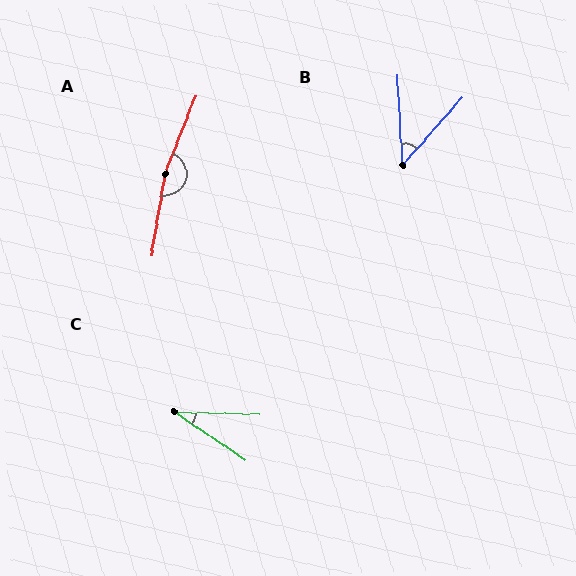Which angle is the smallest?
C, at approximately 33 degrees.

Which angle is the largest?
A, at approximately 168 degrees.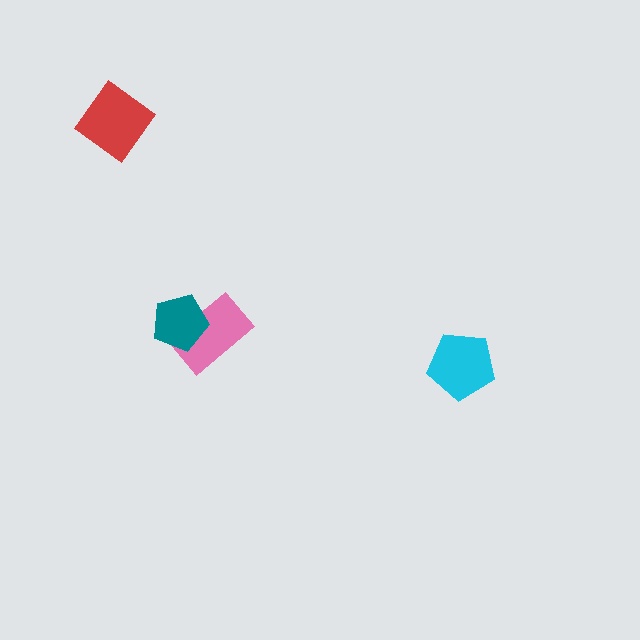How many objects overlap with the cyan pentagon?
0 objects overlap with the cyan pentagon.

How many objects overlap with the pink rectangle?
1 object overlaps with the pink rectangle.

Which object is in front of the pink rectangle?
The teal pentagon is in front of the pink rectangle.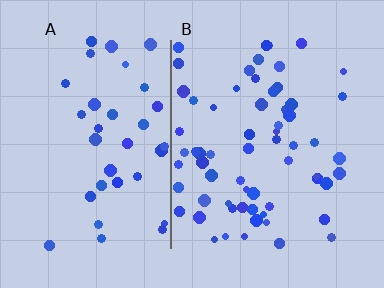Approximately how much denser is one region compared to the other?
Approximately 1.7× — region B over region A.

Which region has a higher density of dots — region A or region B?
B (the right).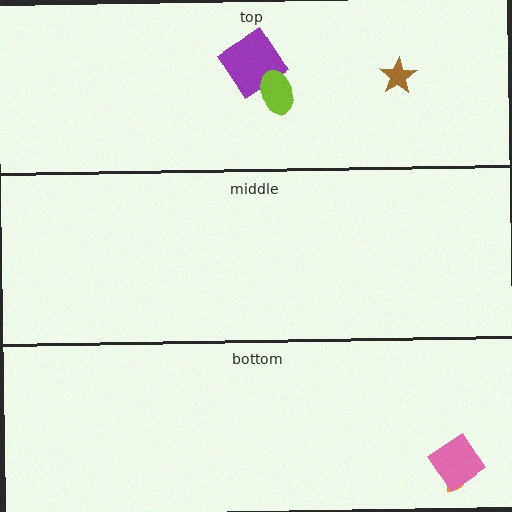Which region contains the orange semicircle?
The bottom region.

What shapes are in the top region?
The brown star, the purple diamond, the lime ellipse.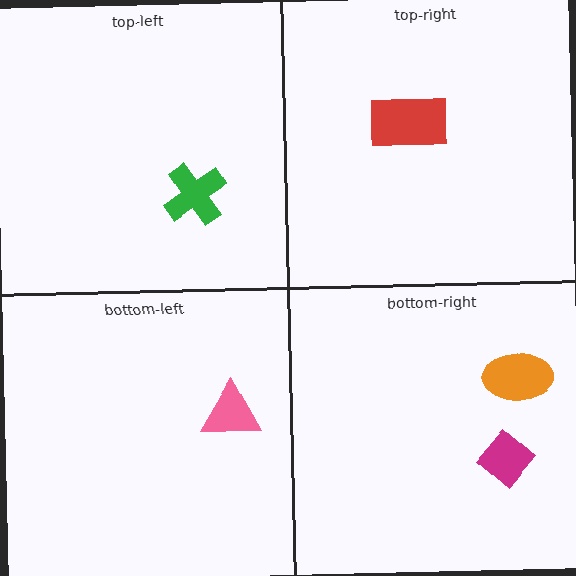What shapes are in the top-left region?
The green cross.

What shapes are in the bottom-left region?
The pink triangle.